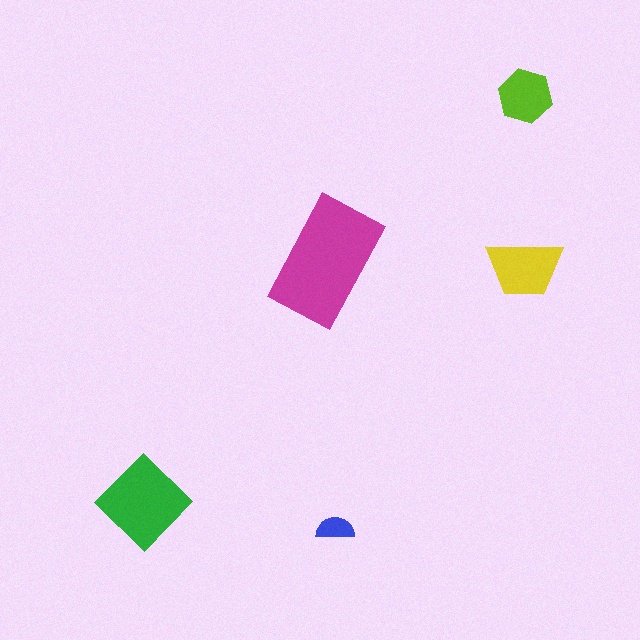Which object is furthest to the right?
The lime hexagon is rightmost.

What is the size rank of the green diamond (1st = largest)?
2nd.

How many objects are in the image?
There are 5 objects in the image.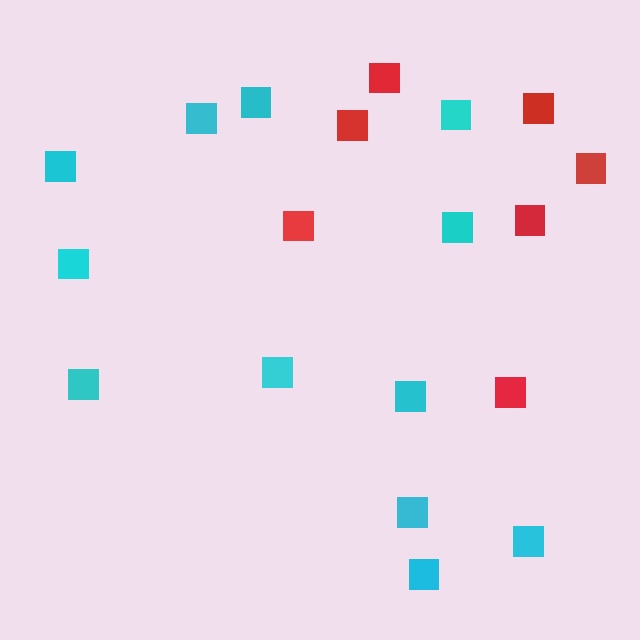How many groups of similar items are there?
There are 2 groups: one group of red squares (7) and one group of cyan squares (12).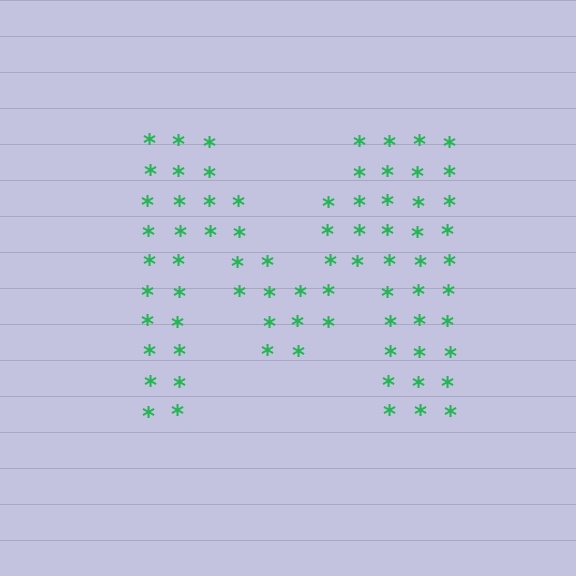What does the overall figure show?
The overall figure shows the letter M.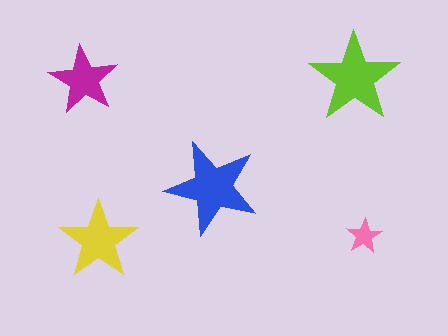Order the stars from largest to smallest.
the blue one, the lime one, the yellow one, the magenta one, the pink one.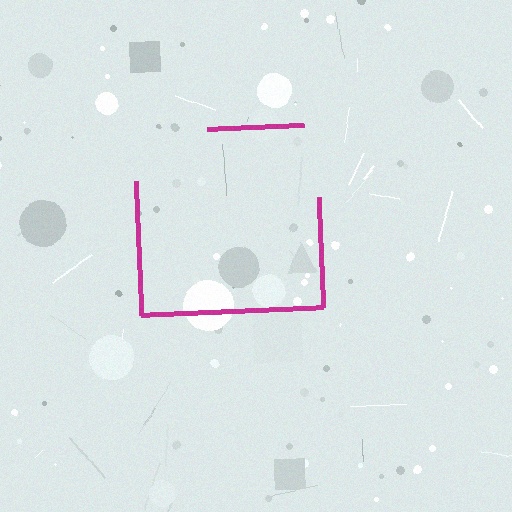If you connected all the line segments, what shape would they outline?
They would outline a square.